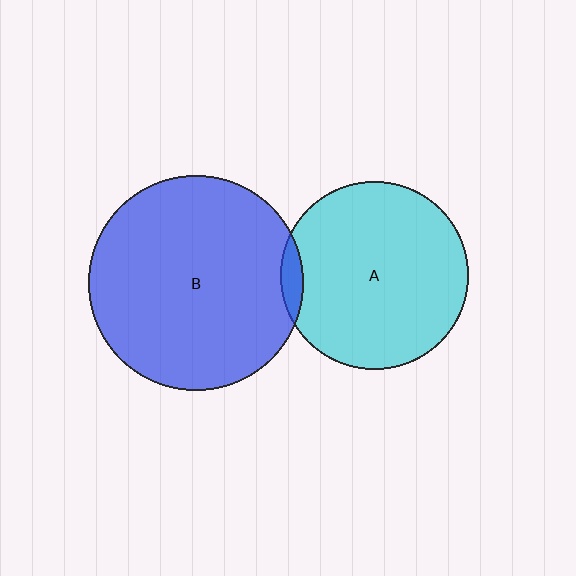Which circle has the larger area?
Circle B (blue).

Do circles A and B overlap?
Yes.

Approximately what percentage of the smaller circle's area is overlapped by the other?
Approximately 5%.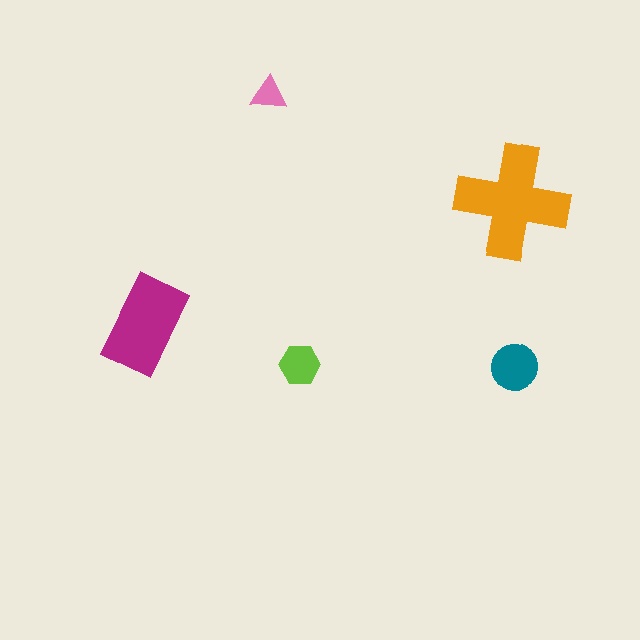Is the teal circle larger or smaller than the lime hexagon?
Larger.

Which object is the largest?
The orange cross.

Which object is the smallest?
The pink triangle.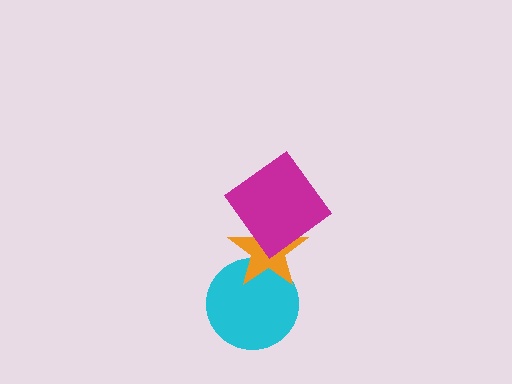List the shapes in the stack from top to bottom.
From top to bottom: the magenta diamond, the orange star, the cyan circle.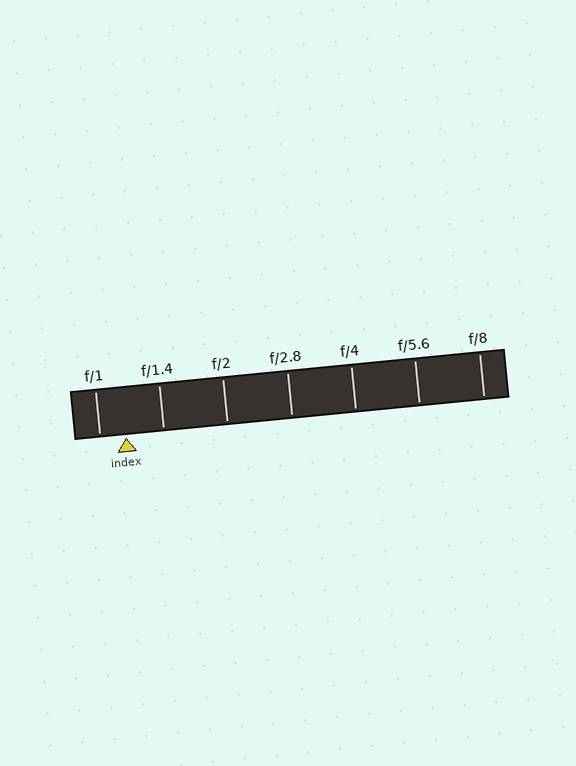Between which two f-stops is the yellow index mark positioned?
The index mark is between f/1 and f/1.4.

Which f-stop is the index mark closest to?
The index mark is closest to f/1.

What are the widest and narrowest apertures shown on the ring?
The widest aperture shown is f/1 and the narrowest is f/8.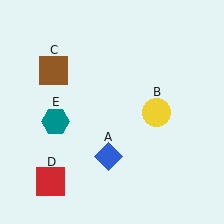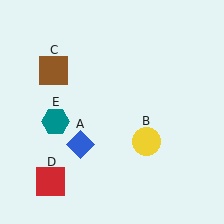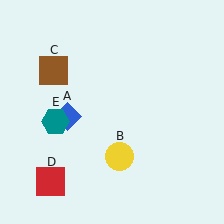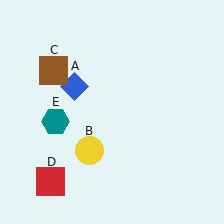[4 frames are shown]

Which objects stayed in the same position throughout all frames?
Brown square (object C) and red square (object D) and teal hexagon (object E) remained stationary.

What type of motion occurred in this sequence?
The blue diamond (object A), yellow circle (object B) rotated clockwise around the center of the scene.